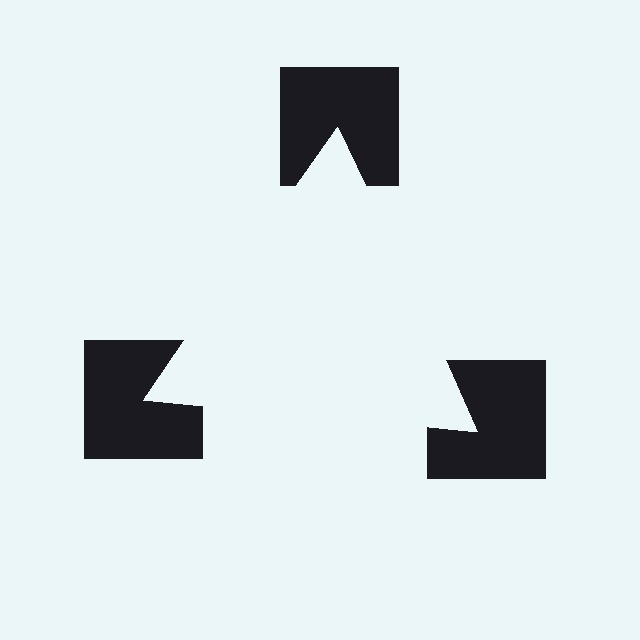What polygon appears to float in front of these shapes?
An illusory triangle — its edges are inferred from the aligned wedge cuts in the notched squares, not physically drawn.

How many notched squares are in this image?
There are 3 — one at each vertex of the illusory triangle.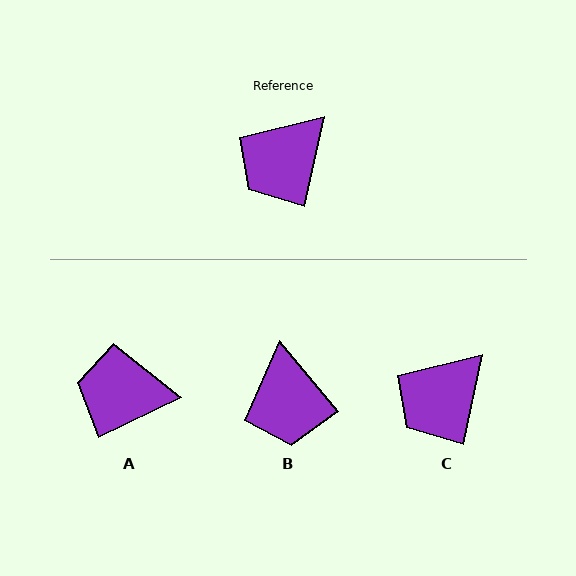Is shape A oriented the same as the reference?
No, it is off by about 52 degrees.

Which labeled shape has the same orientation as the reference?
C.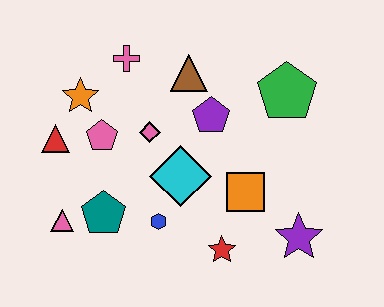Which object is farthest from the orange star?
The purple star is farthest from the orange star.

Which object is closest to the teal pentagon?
The pink triangle is closest to the teal pentagon.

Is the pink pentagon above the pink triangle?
Yes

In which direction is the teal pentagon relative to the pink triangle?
The teal pentagon is to the right of the pink triangle.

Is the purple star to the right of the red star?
Yes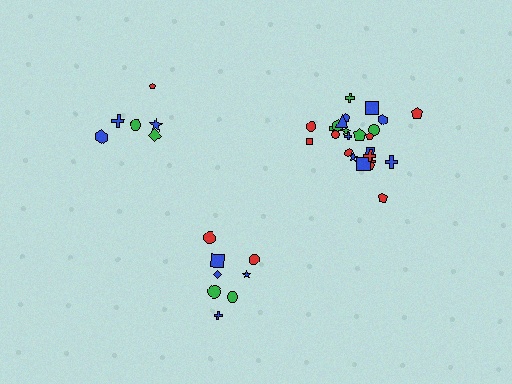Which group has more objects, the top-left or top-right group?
The top-right group.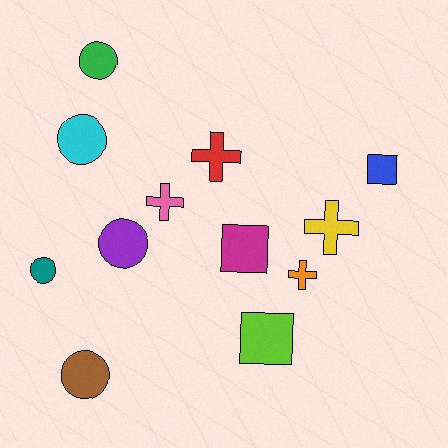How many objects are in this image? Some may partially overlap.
There are 12 objects.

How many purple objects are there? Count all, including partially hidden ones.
There is 1 purple object.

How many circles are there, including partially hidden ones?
There are 5 circles.